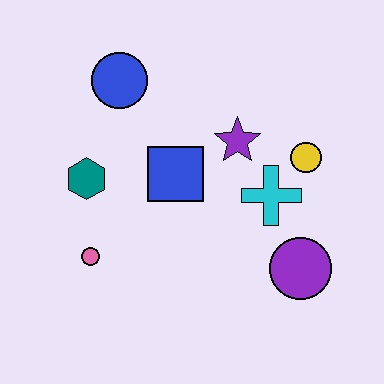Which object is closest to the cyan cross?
The yellow circle is closest to the cyan cross.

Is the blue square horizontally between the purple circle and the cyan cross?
No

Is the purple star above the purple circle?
Yes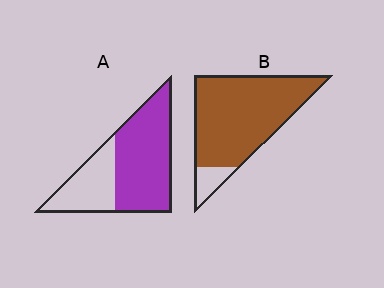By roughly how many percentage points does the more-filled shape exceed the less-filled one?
By roughly 25 percentage points (B over A).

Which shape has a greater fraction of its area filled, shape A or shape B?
Shape B.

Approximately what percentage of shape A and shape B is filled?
A is approximately 65% and B is approximately 90%.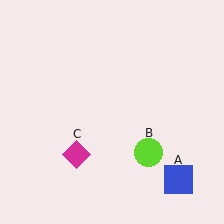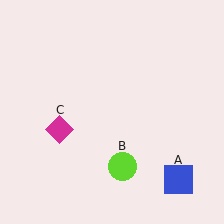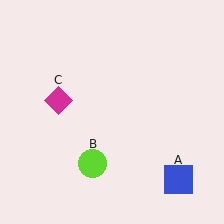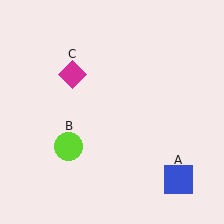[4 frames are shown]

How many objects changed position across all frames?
2 objects changed position: lime circle (object B), magenta diamond (object C).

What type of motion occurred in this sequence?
The lime circle (object B), magenta diamond (object C) rotated clockwise around the center of the scene.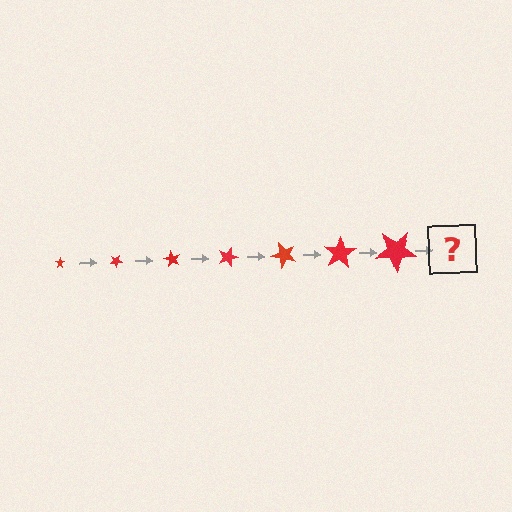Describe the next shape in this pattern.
It should be a star, larger than the previous one and rotated 210 degrees from the start.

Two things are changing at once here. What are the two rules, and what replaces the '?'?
The two rules are that the star grows larger each step and it rotates 30 degrees each step. The '?' should be a star, larger than the previous one and rotated 210 degrees from the start.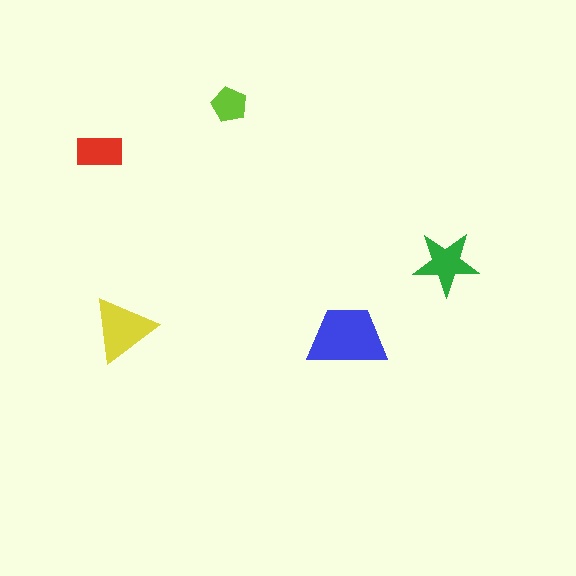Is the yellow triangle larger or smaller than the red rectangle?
Larger.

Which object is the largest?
The blue trapezoid.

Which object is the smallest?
The lime pentagon.